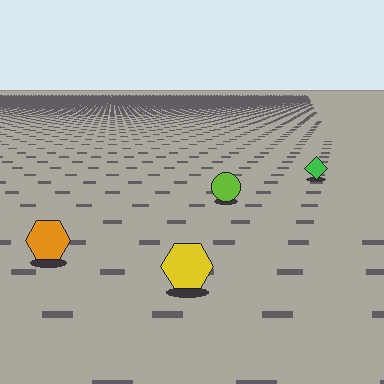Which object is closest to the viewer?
The yellow hexagon is closest. The texture marks near it are larger and more spread out.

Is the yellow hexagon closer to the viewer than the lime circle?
Yes. The yellow hexagon is closer — you can tell from the texture gradient: the ground texture is coarser near it.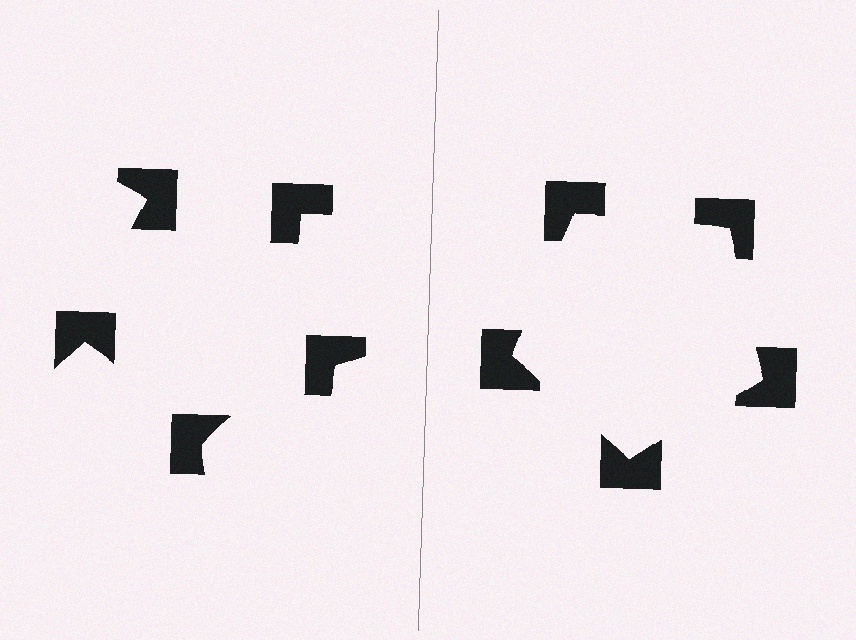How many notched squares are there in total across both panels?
10 — 5 on each side.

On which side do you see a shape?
An illusory pentagon appears on the right side. On the left side the wedge cuts are rotated, so no coherent shape forms.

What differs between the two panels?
The notched squares are positioned identically on both sides; only the wedge orientations differ. On the right they align to a pentagon; on the left they are misaligned.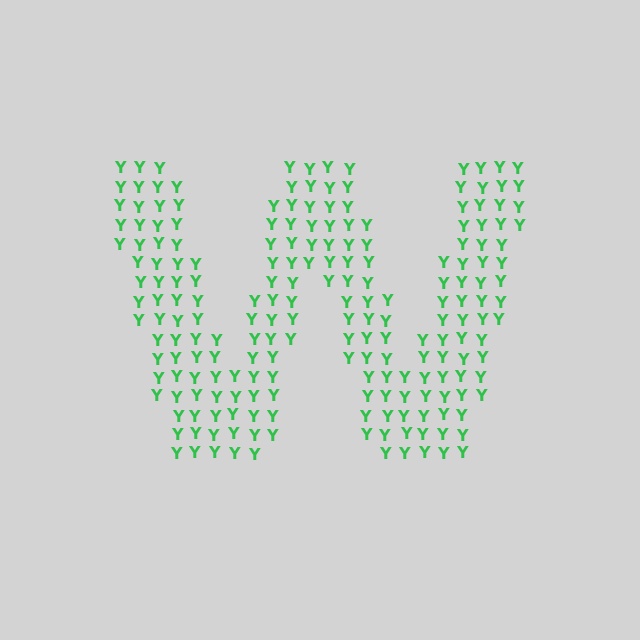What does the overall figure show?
The overall figure shows the letter W.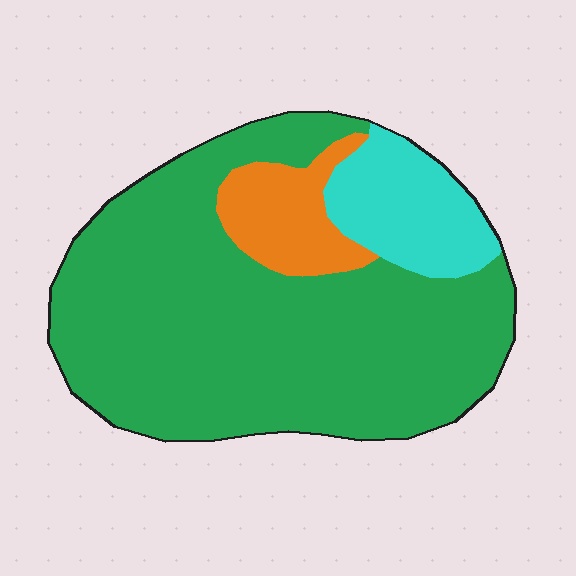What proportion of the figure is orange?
Orange covers around 10% of the figure.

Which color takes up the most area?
Green, at roughly 75%.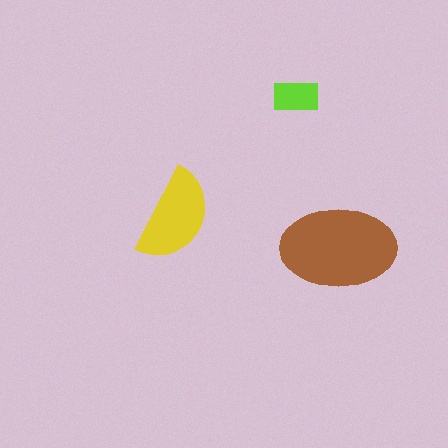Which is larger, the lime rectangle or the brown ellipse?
The brown ellipse.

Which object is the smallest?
The lime rectangle.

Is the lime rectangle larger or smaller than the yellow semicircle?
Smaller.